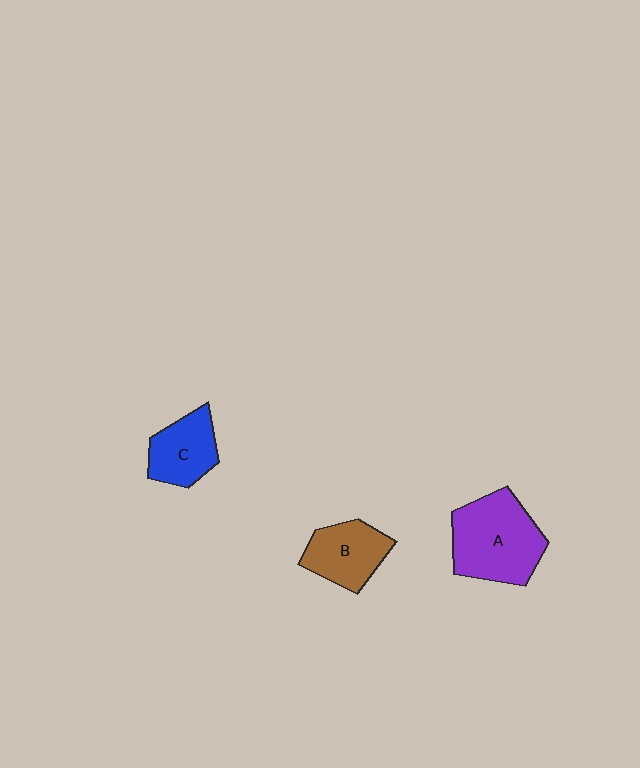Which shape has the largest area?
Shape A (purple).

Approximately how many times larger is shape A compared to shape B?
Approximately 1.6 times.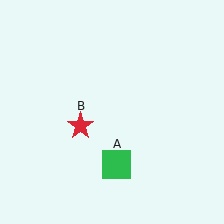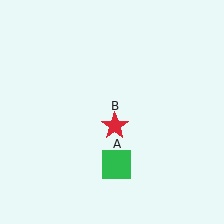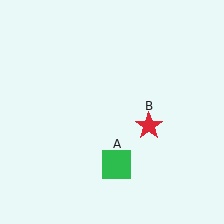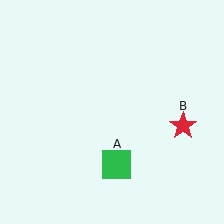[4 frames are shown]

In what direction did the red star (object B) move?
The red star (object B) moved right.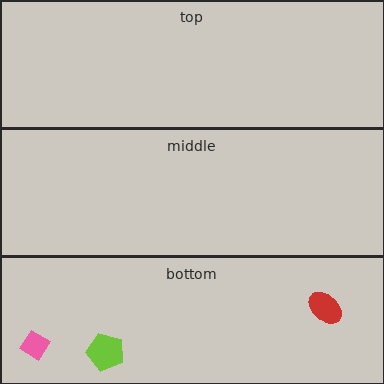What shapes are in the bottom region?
The red ellipse, the lime pentagon, the pink diamond.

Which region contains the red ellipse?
The bottom region.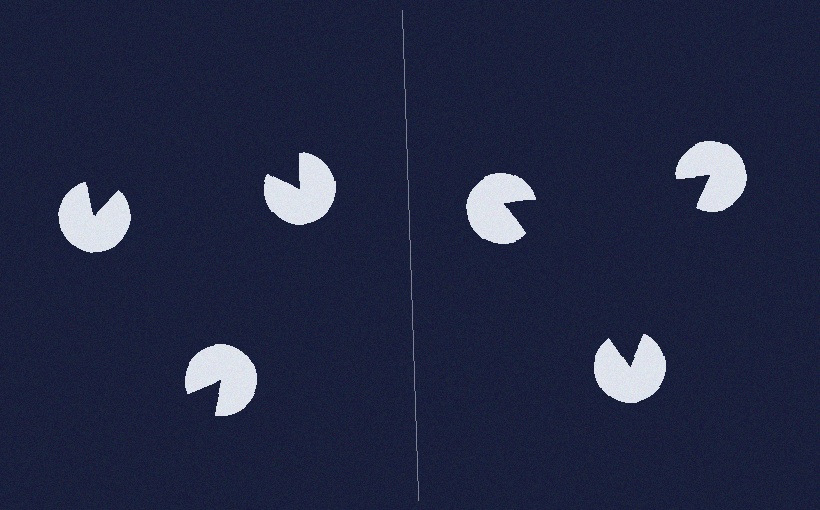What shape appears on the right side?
An illusory triangle.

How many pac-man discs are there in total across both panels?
6 — 3 on each side.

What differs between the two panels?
The pac-man discs are positioned identically on both sides; only the wedge orientations differ. On the right they align to a triangle; on the left they are misaligned.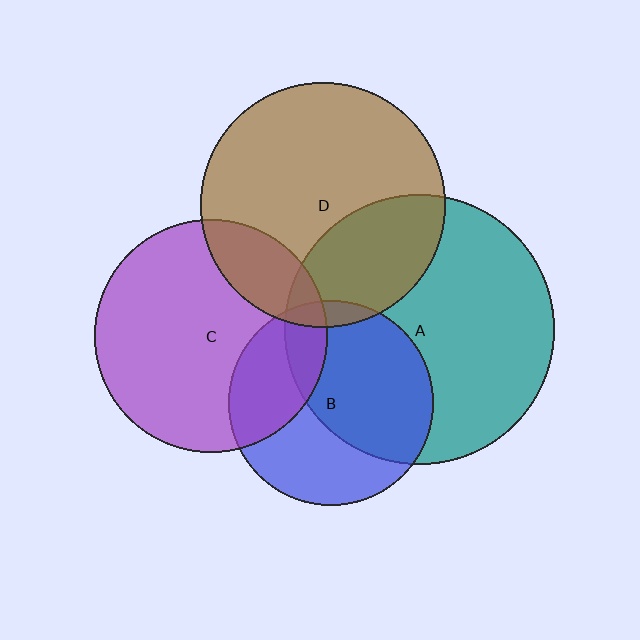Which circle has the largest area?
Circle A (teal).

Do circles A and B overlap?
Yes.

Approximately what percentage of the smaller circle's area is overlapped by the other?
Approximately 55%.